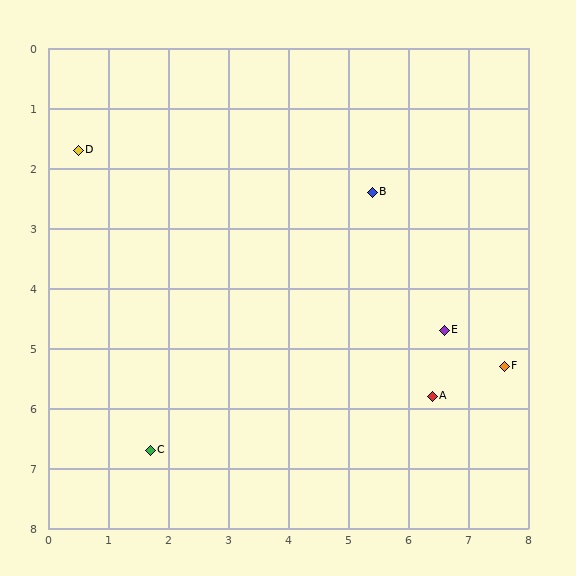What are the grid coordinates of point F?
Point F is at approximately (7.6, 5.3).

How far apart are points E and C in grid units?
Points E and C are about 5.3 grid units apart.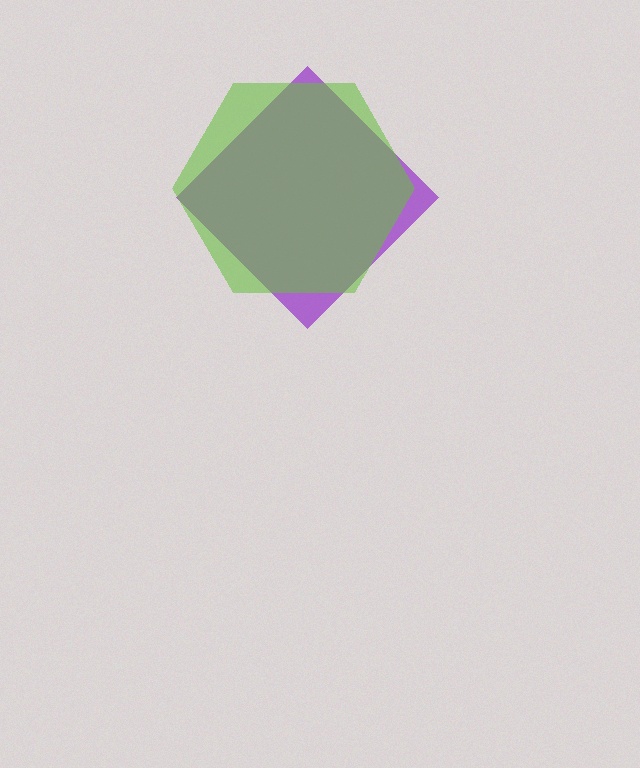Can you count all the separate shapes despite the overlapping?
Yes, there are 2 separate shapes.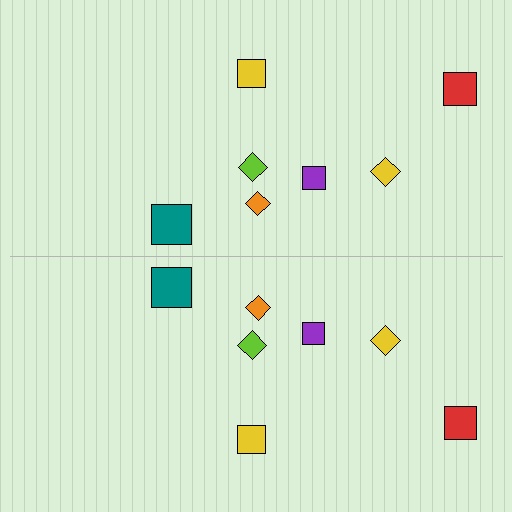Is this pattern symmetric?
Yes, this pattern has bilateral (reflection) symmetry.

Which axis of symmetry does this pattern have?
The pattern has a horizontal axis of symmetry running through the center of the image.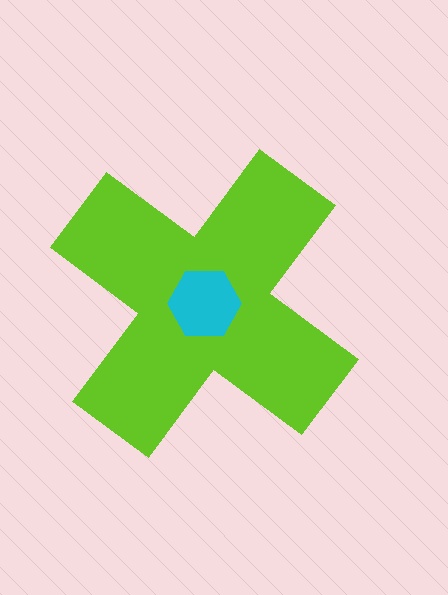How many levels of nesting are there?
2.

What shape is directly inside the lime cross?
The cyan hexagon.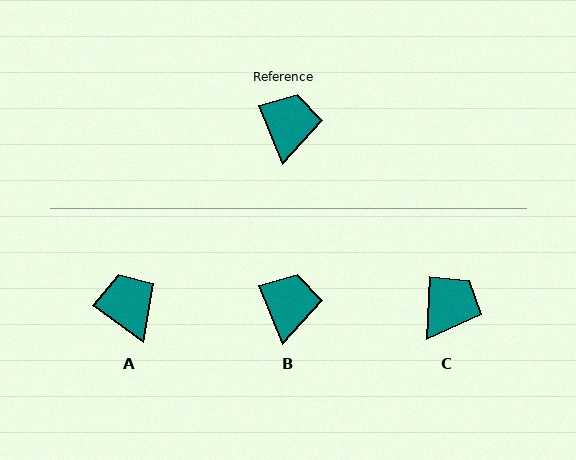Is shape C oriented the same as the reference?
No, it is off by about 24 degrees.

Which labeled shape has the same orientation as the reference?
B.